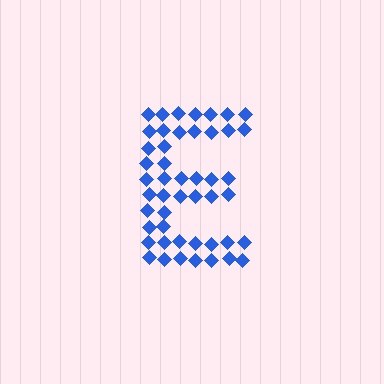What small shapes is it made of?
It is made of small diamonds.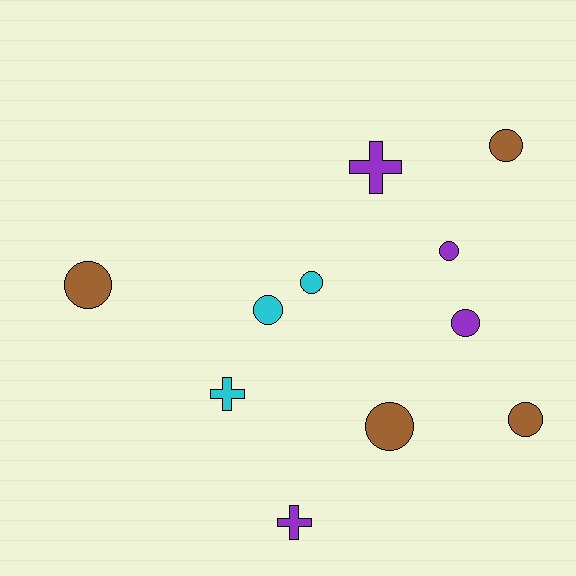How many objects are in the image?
There are 11 objects.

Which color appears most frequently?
Purple, with 4 objects.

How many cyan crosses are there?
There is 1 cyan cross.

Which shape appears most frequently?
Circle, with 8 objects.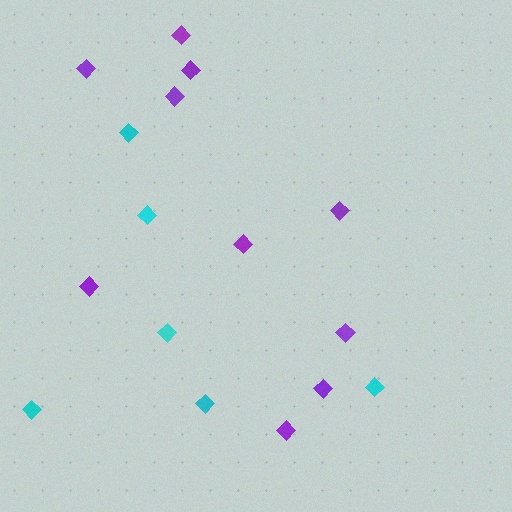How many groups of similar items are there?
There are 2 groups: one group of cyan diamonds (6) and one group of purple diamonds (10).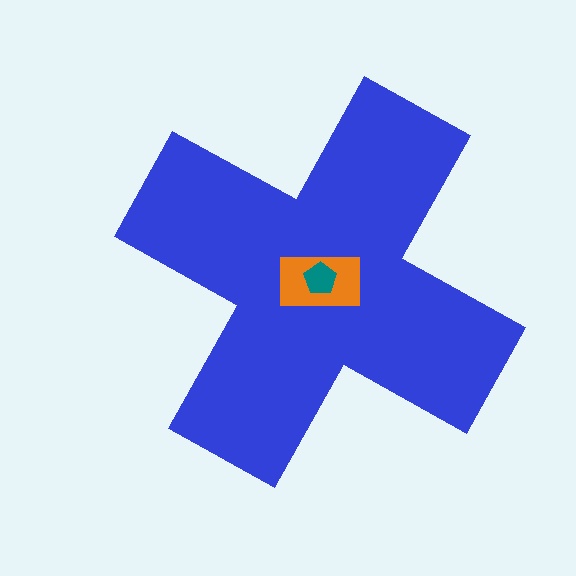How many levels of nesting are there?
3.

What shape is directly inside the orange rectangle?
The teal pentagon.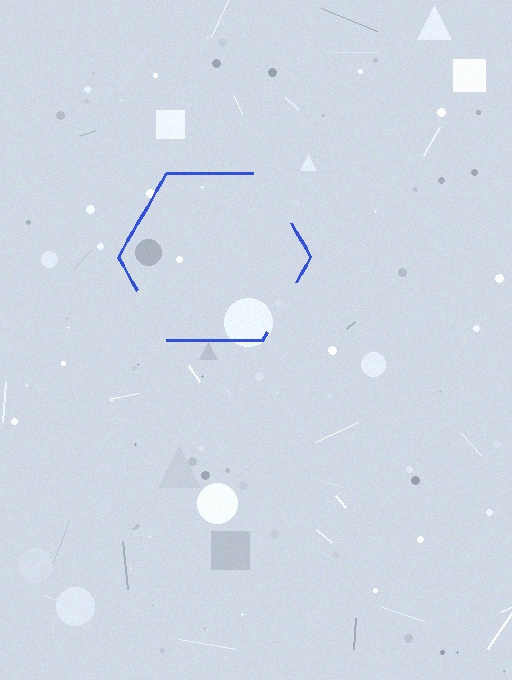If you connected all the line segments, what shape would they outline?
They would outline a hexagon.